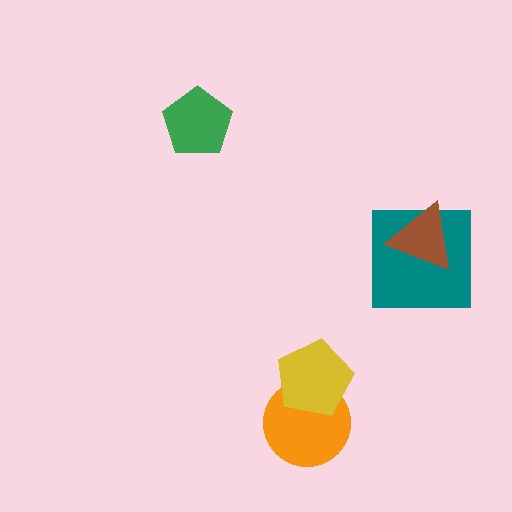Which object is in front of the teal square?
The brown triangle is in front of the teal square.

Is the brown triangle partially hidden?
No, no other shape covers it.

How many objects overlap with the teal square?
1 object overlaps with the teal square.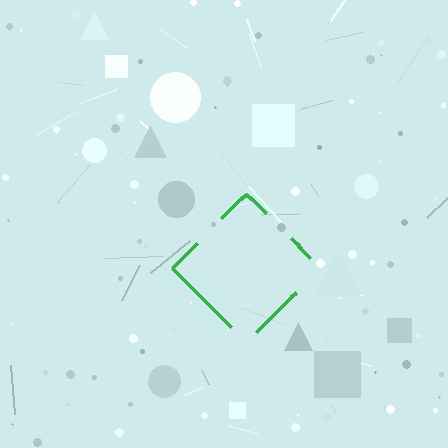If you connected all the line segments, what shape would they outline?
They would outline a diamond.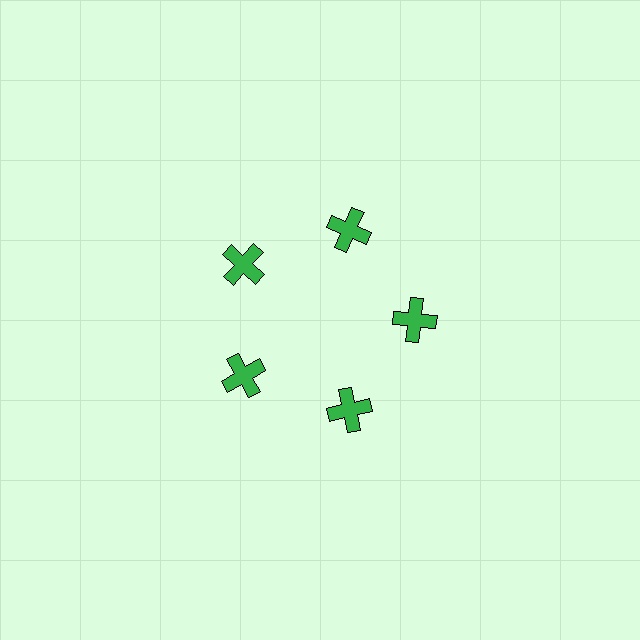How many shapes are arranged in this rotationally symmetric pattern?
There are 5 shapes, arranged in 5 groups of 1.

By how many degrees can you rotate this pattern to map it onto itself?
The pattern maps onto itself every 72 degrees of rotation.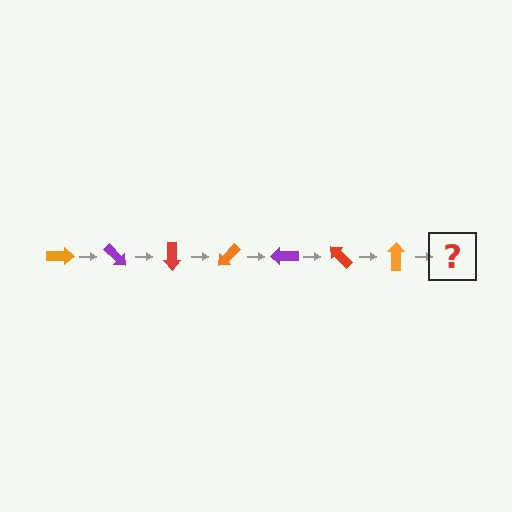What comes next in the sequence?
The next element should be a purple arrow, rotated 315 degrees from the start.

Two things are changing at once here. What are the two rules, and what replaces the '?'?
The two rules are that it rotates 45 degrees each step and the color cycles through orange, purple, and red. The '?' should be a purple arrow, rotated 315 degrees from the start.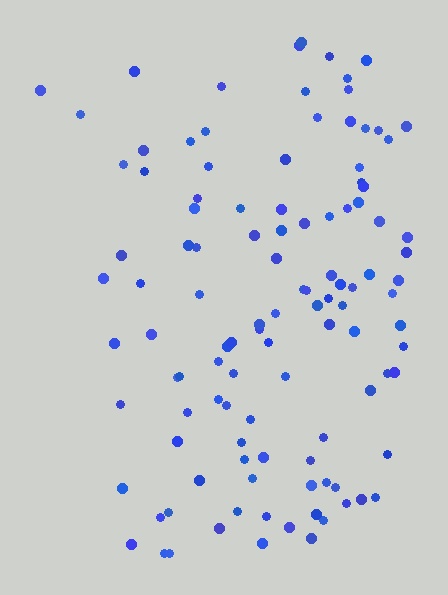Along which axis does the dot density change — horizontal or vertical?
Horizontal.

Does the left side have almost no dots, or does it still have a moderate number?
Still a moderate number, just noticeably fewer than the right.